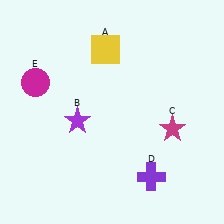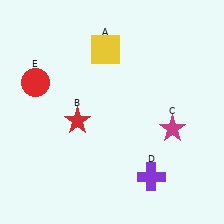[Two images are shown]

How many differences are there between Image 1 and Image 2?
There are 2 differences between the two images.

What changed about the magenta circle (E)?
In Image 1, E is magenta. In Image 2, it changed to red.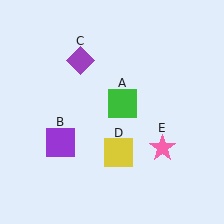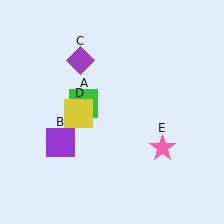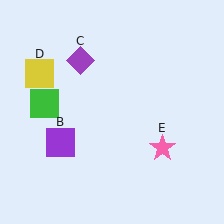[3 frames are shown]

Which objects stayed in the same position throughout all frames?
Purple square (object B) and purple diamond (object C) and pink star (object E) remained stationary.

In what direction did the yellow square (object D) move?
The yellow square (object D) moved up and to the left.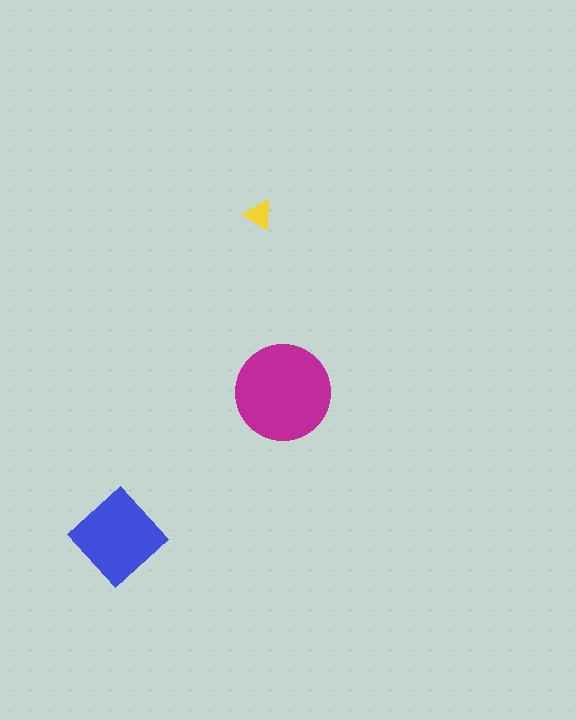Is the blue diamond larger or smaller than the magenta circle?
Smaller.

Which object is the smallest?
The yellow triangle.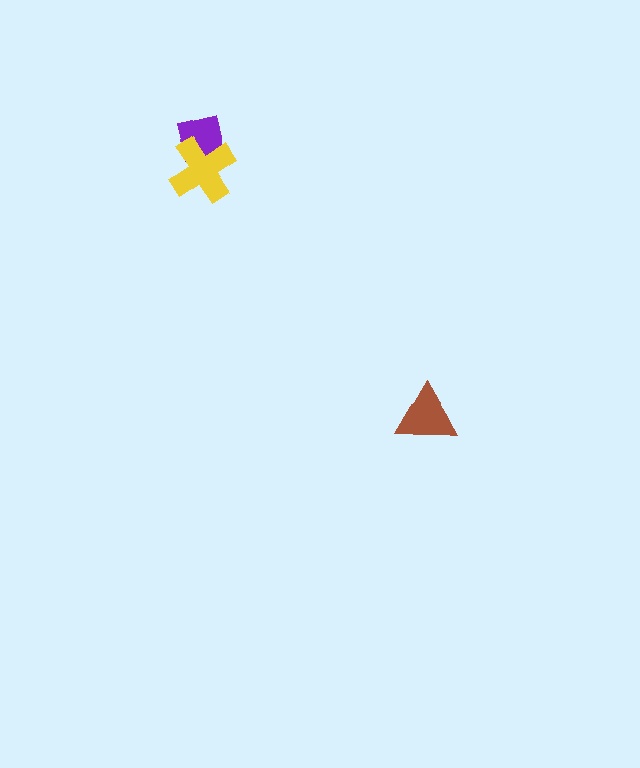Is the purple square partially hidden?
Yes, it is partially covered by another shape.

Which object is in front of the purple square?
The yellow cross is in front of the purple square.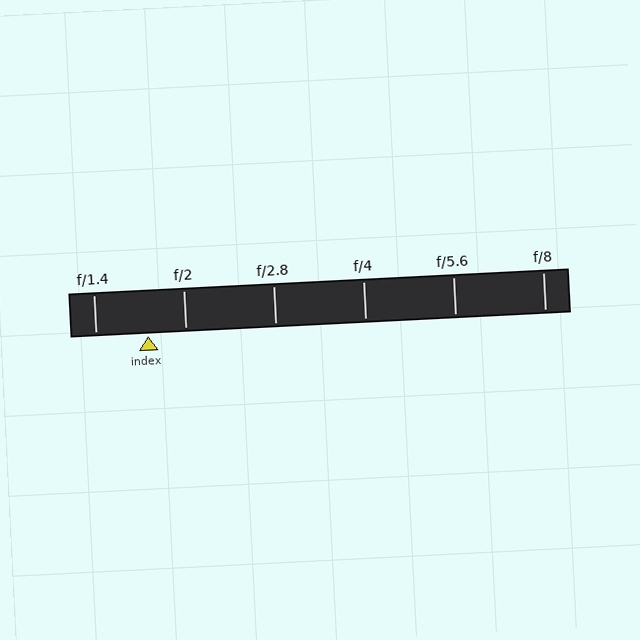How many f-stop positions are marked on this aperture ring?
There are 6 f-stop positions marked.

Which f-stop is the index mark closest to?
The index mark is closest to f/2.